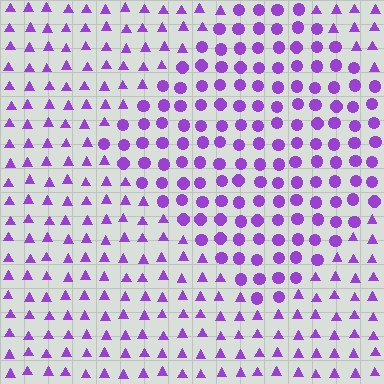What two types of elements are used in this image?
The image uses circles inside the diamond region and triangles outside it.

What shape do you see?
I see a diamond.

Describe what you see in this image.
The image is filled with small purple elements arranged in a uniform grid. A diamond-shaped region contains circles, while the surrounding area contains triangles. The boundary is defined purely by the change in element shape.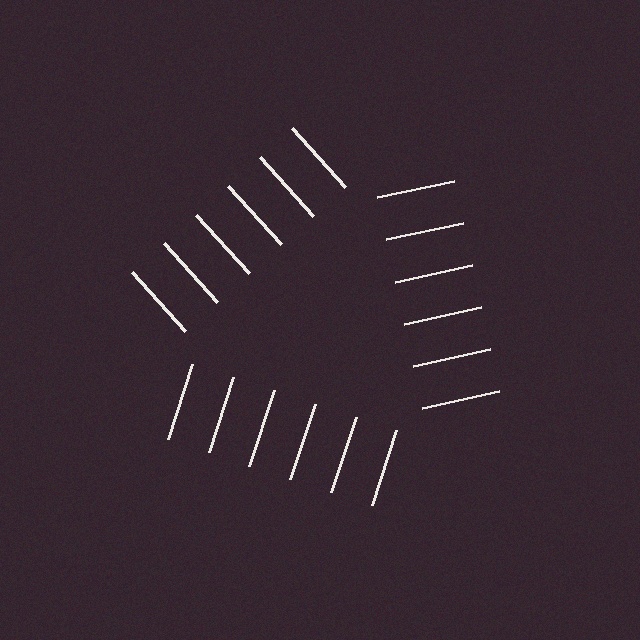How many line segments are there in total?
18 — 6 along each of the 3 edges.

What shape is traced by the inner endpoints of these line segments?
An illusory triangle — the line segments terminate on its edges but no continuous stroke is drawn.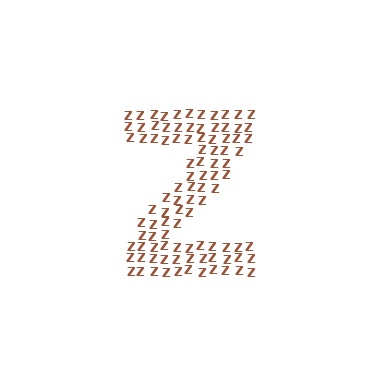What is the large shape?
The large shape is the letter Z.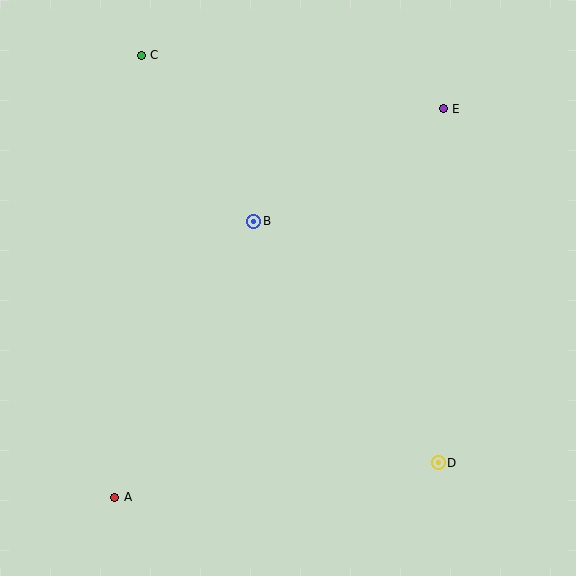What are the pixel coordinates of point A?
Point A is at (115, 497).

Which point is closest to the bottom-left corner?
Point A is closest to the bottom-left corner.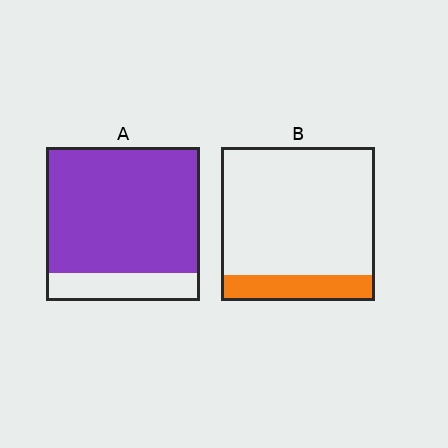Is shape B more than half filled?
No.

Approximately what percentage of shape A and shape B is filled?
A is approximately 80% and B is approximately 15%.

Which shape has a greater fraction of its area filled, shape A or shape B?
Shape A.